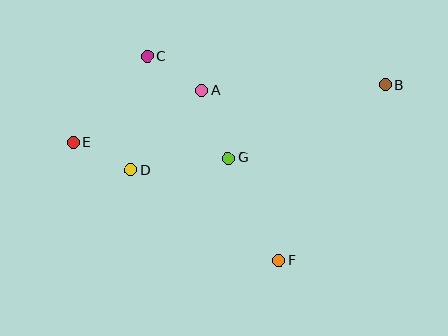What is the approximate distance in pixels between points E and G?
The distance between E and G is approximately 156 pixels.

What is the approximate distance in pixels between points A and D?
The distance between A and D is approximately 107 pixels.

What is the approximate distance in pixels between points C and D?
The distance between C and D is approximately 115 pixels.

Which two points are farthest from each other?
Points B and E are farthest from each other.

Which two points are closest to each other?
Points D and E are closest to each other.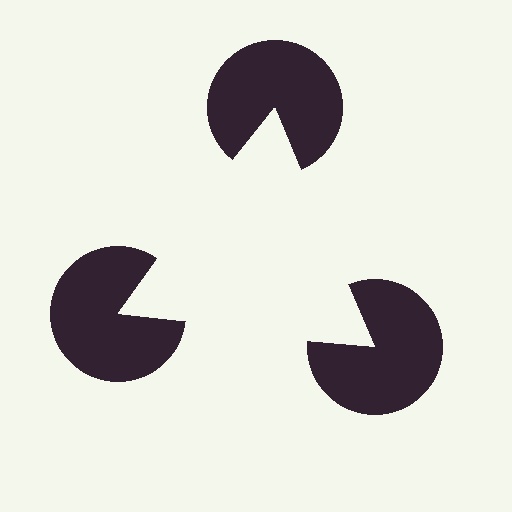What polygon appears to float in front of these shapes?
An illusory triangle — its edges are inferred from the aligned wedge cuts in the pac-man discs, not physically drawn.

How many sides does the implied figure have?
3 sides.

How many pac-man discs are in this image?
There are 3 — one at each vertex of the illusory triangle.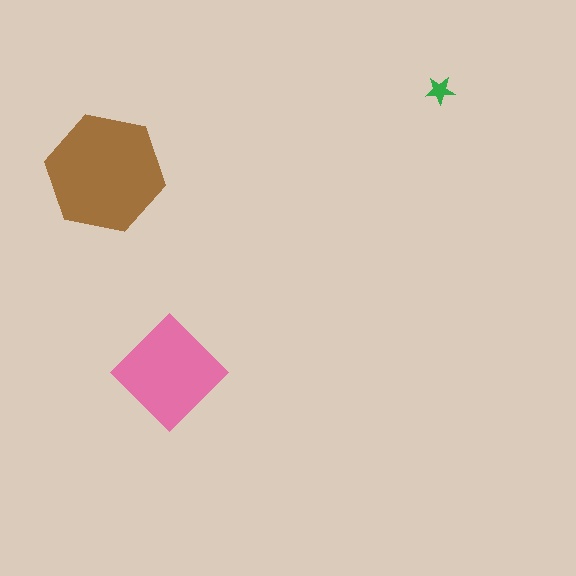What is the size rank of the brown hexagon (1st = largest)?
1st.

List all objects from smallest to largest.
The green star, the pink diamond, the brown hexagon.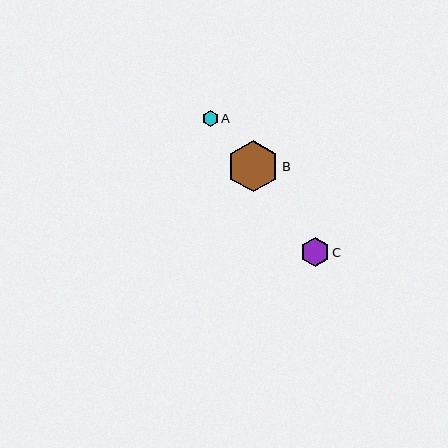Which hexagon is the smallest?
Hexagon A is the smallest with a size of approximately 16 pixels.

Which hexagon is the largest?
Hexagon B is the largest with a size of approximately 52 pixels.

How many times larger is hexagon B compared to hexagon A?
Hexagon B is approximately 3.2 times the size of hexagon A.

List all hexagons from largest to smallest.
From largest to smallest: B, C, A.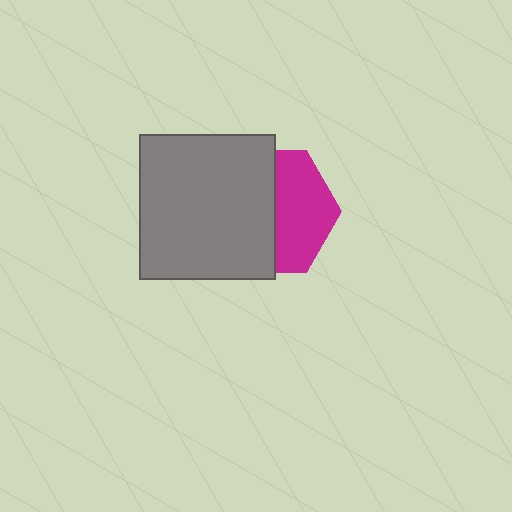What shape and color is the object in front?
The object in front is a gray rectangle.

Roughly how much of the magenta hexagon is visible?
About half of it is visible (roughly 46%).